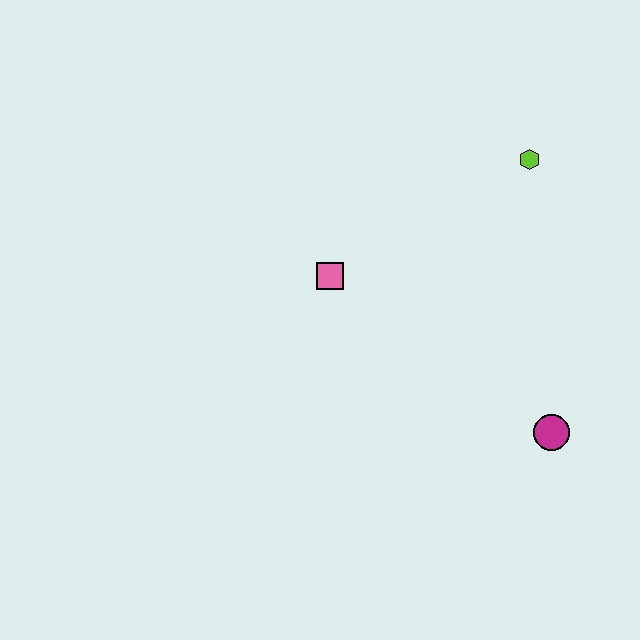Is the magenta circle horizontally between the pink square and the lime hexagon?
No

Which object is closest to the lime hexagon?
The pink square is closest to the lime hexagon.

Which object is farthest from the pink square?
The magenta circle is farthest from the pink square.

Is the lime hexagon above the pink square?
Yes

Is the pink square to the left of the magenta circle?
Yes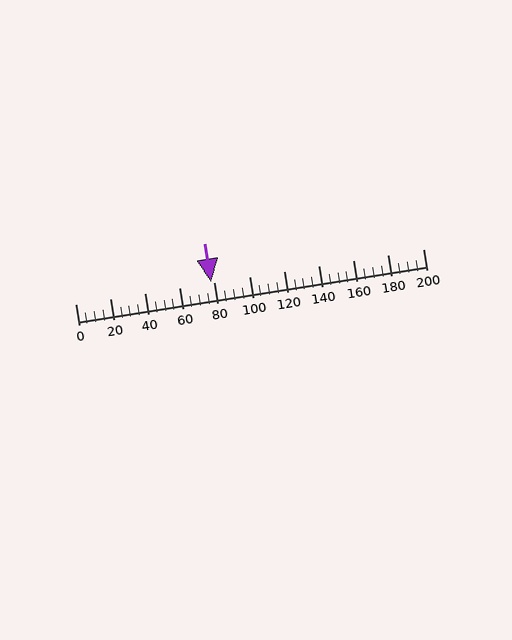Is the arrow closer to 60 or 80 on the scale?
The arrow is closer to 80.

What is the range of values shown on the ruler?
The ruler shows values from 0 to 200.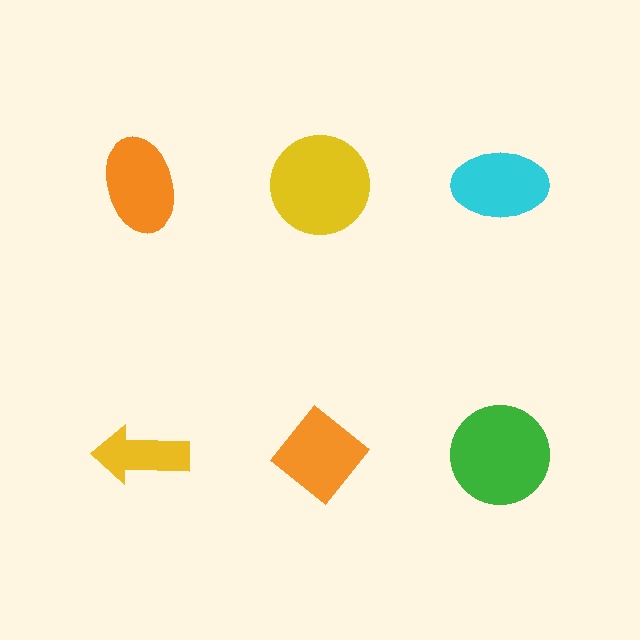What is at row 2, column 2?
An orange diamond.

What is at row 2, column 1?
A yellow arrow.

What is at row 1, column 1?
An orange ellipse.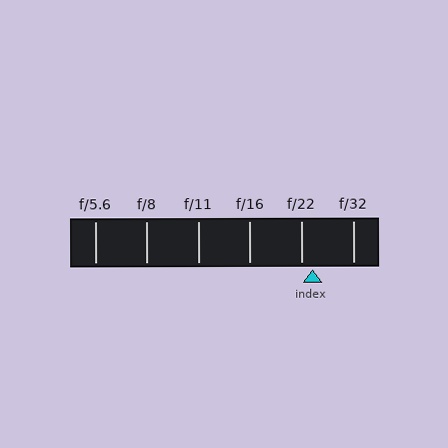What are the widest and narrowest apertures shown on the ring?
The widest aperture shown is f/5.6 and the narrowest is f/32.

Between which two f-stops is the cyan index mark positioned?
The index mark is between f/22 and f/32.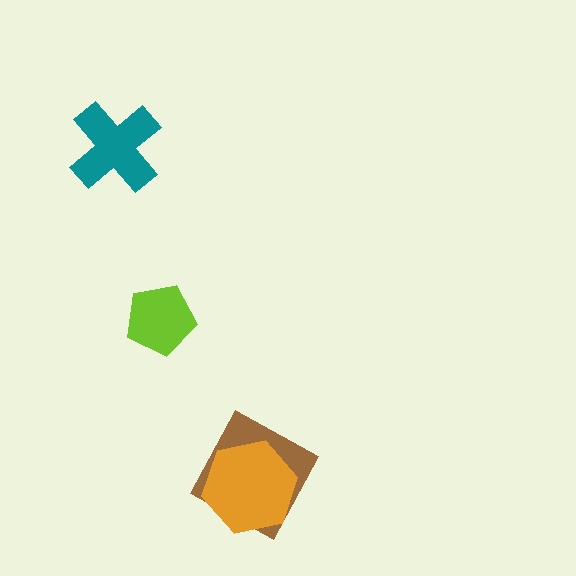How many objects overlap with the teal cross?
0 objects overlap with the teal cross.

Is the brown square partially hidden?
Yes, it is partially covered by another shape.